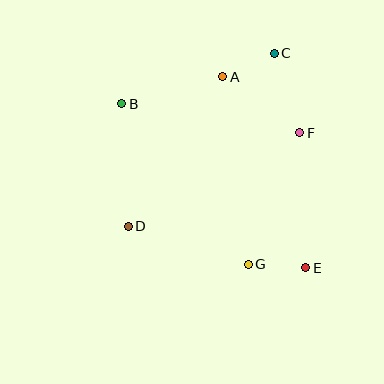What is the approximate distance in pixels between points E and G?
The distance between E and G is approximately 58 pixels.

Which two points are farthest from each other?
Points B and E are farthest from each other.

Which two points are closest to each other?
Points A and C are closest to each other.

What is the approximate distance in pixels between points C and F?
The distance between C and F is approximately 83 pixels.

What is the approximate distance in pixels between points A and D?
The distance between A and D is approximately 177 pixels.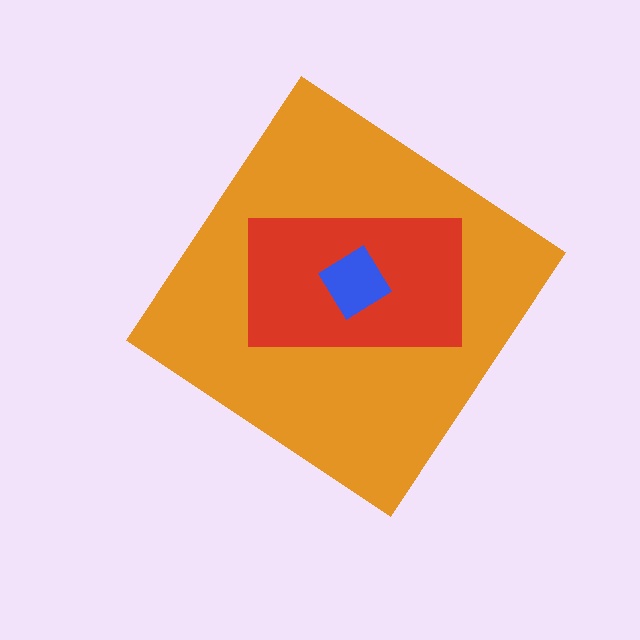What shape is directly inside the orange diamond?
The red rectangle.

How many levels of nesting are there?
3.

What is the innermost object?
The blue diamond.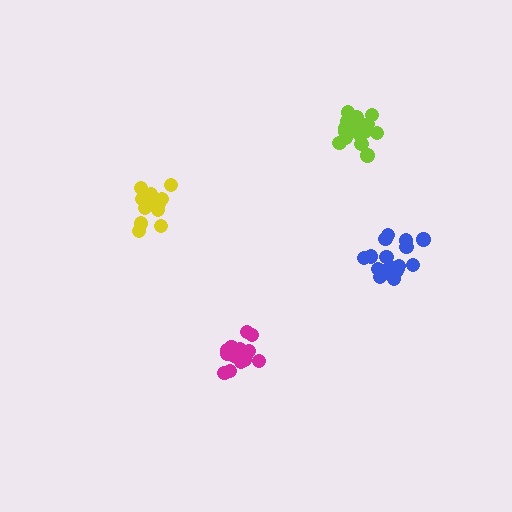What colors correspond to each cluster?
The clusters are colored: magenta, lime, yellow, blue.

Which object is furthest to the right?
The blue cluster is rightmost.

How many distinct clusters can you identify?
There are 4 distinct clusters.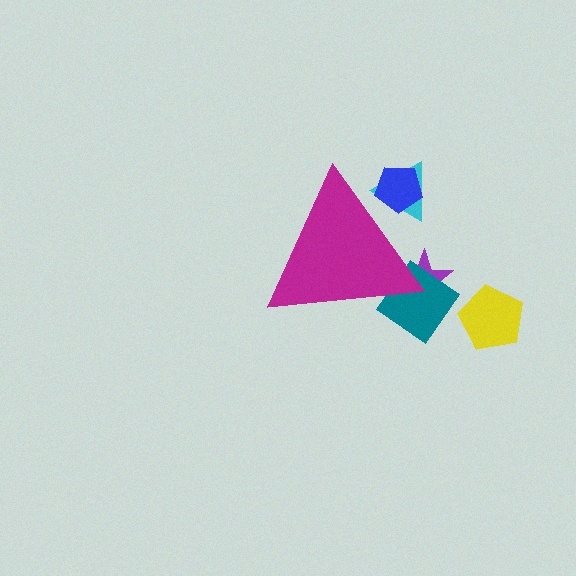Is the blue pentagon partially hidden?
Yes, the blue pentagon is partially hidden behind the magenta triangle.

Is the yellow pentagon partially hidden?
No, the yellow pentagon is fully visible.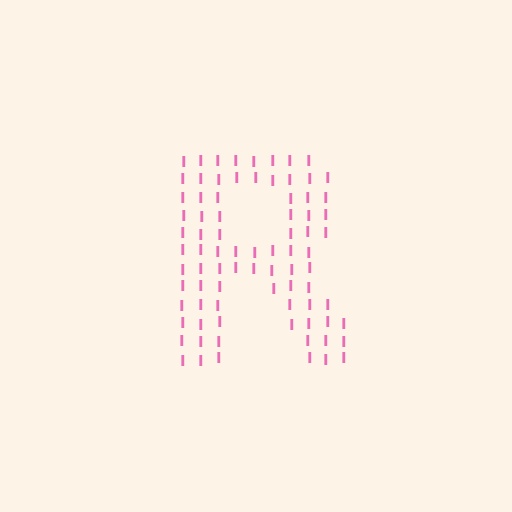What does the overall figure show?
The overall figure shows the letter R.